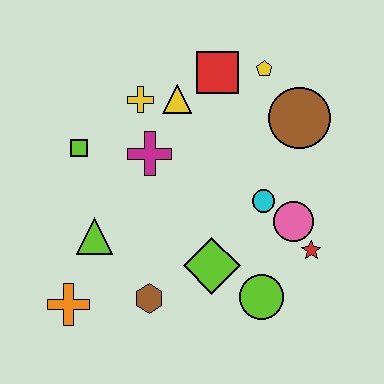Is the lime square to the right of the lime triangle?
No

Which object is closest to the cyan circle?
The pink circle is closest to the cyan circle.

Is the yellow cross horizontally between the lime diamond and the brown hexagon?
No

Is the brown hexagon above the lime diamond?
No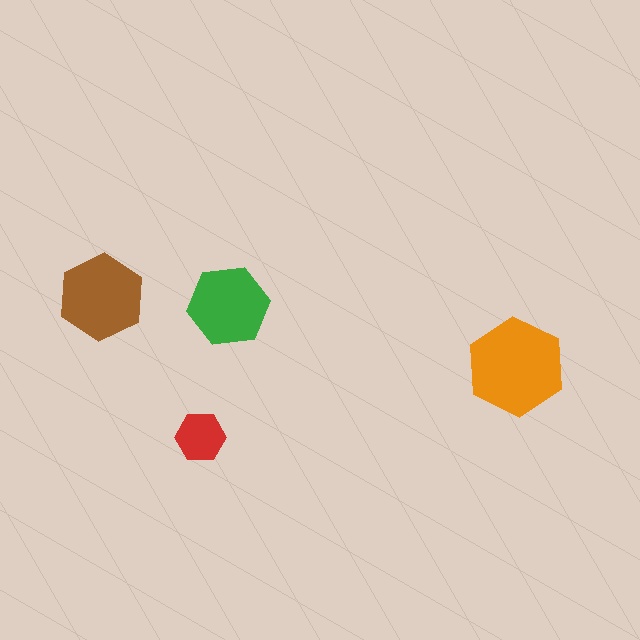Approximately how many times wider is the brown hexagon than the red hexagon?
About 1.5 times wider.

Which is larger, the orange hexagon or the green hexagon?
The orange one.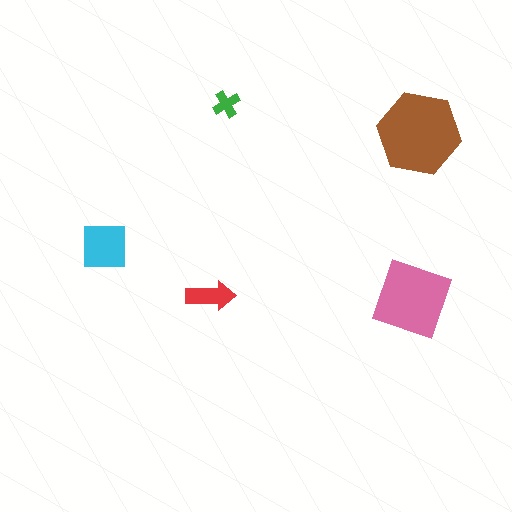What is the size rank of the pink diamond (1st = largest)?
2nd.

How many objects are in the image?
There are 5 objects in the image.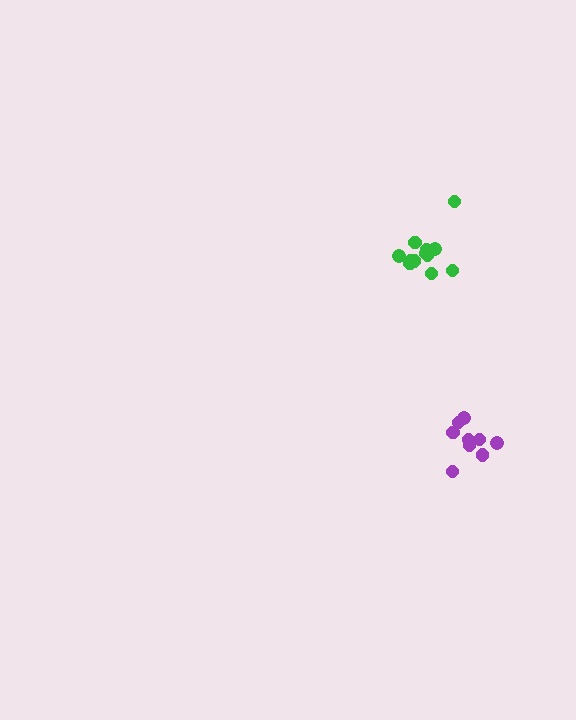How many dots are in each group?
Group 1: 9 dots, Group 2: 12 dots (21 total).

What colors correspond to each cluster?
The clusters are colored: purple, green.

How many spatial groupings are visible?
There are 2 spatial groupings.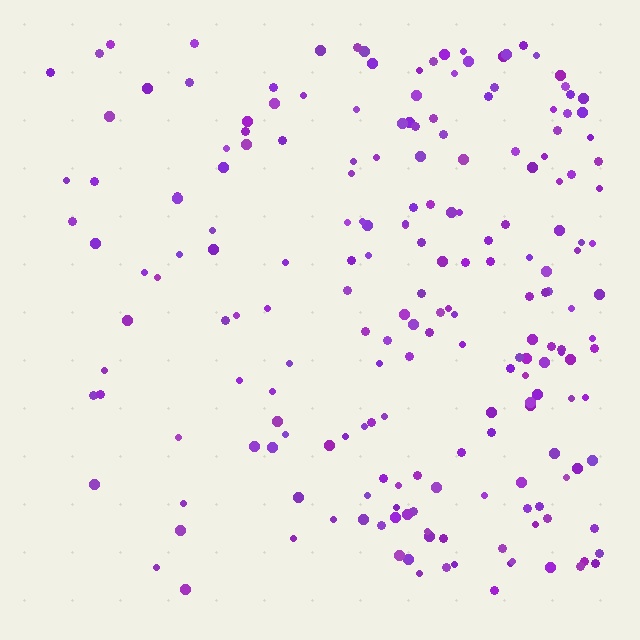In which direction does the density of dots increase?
From left to right, with the right side densest.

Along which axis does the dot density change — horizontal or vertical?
Horizontal.